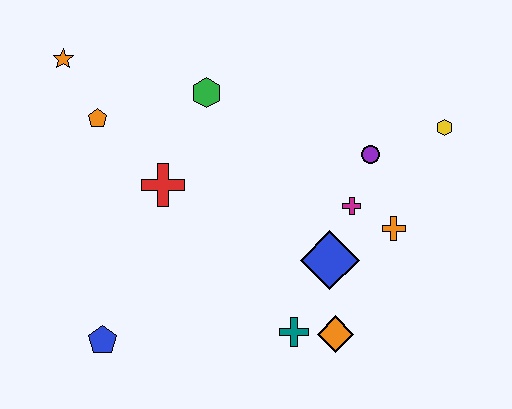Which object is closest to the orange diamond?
The teal cross is closest to the orange diamond.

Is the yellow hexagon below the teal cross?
No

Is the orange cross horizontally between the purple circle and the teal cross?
No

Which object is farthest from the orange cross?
The orange star is farthest from the orange cross.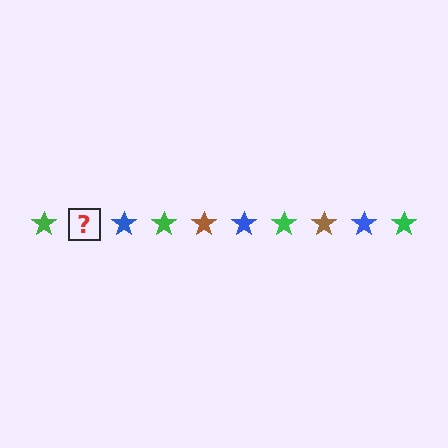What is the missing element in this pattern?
The missing element is a brown star.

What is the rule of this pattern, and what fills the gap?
The rule is that the pattern cycles through green, brown, blue stars. The gap should be filled with a brown star.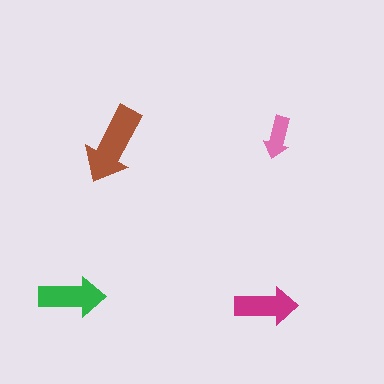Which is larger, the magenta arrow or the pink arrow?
The magenta one.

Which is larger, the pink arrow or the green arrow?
The green one.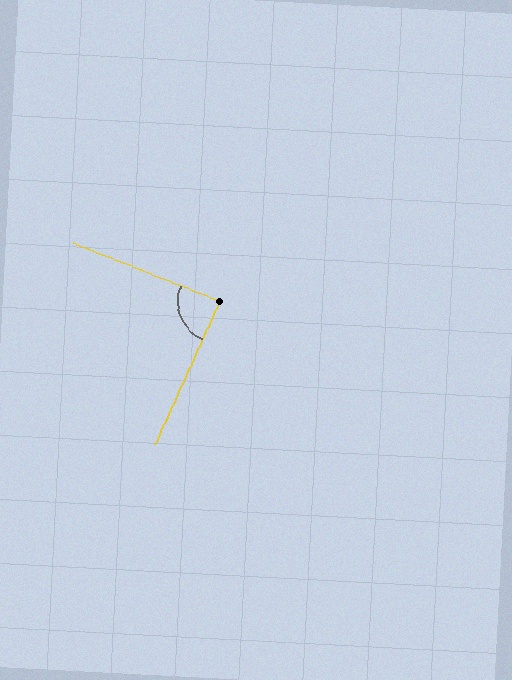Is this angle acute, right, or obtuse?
It is approximately a right angle.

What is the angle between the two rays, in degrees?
Approximately 87 degrees.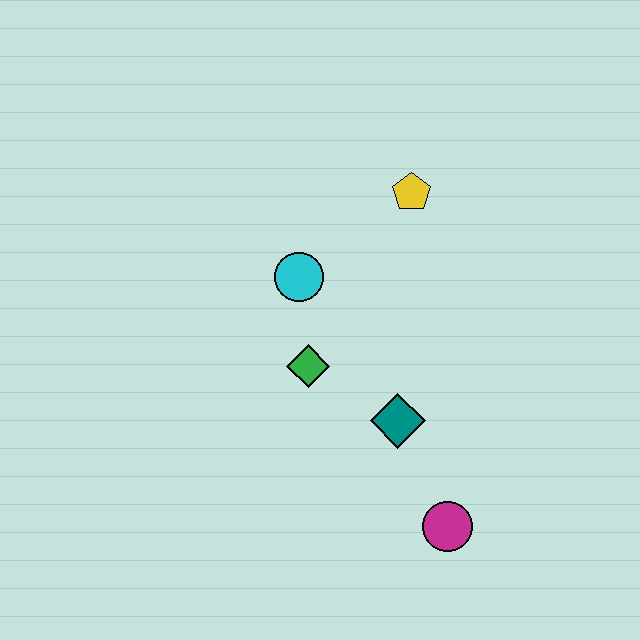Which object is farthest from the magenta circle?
The yellow pentagon is farthest from the magenta circle.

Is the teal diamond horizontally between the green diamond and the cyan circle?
No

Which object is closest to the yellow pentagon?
The cyan circle is closest to the yellow pentagon.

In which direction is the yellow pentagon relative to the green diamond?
The yellow pentagon is above the green diamond.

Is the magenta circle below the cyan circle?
Yes